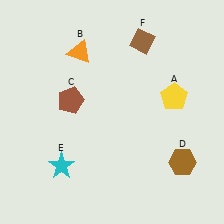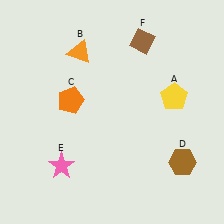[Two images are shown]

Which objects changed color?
C changed from brown to orange. E changed from cyan to pink.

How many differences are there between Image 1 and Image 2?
There are 2 differences between the two images.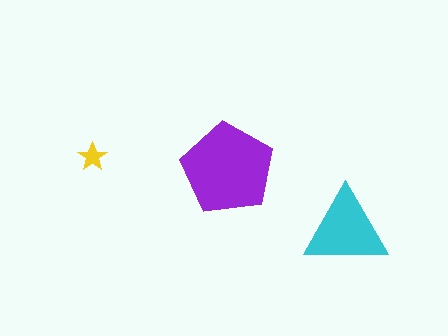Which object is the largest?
The purple pentagon.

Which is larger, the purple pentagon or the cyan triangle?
The purple pentagon.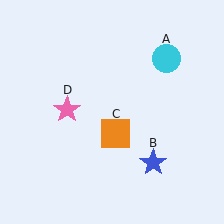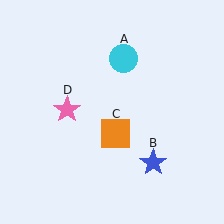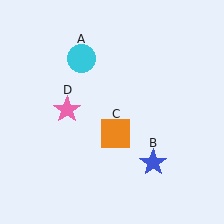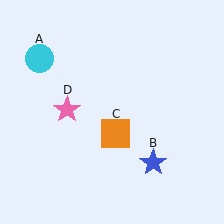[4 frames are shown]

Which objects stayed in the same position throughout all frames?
Blue star (object B) and orange square (object C) and pink star (object D) remained stationary.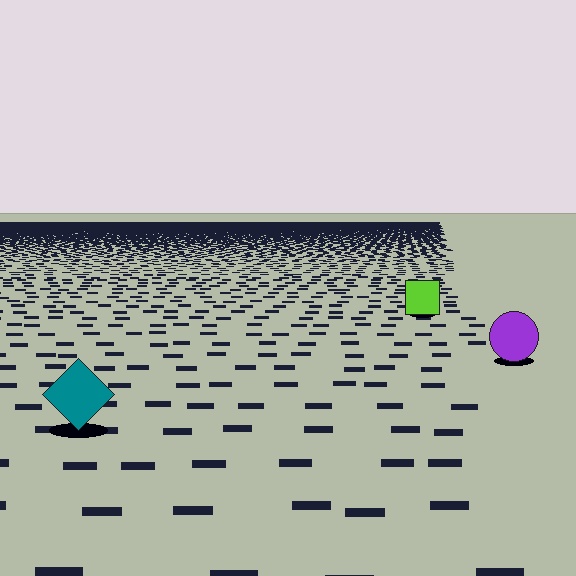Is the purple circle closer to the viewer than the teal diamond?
No. The teal diamond is closer — you can tell from the texture gradient: the ground texture is coarser near it.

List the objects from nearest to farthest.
From nearest to farthest: the teal diamond, the purple circle, the lime square.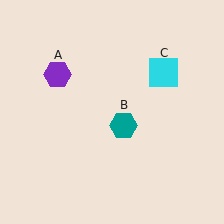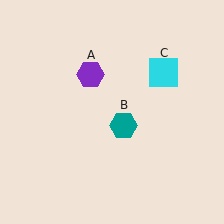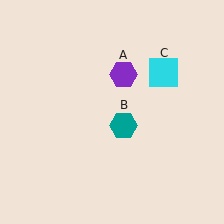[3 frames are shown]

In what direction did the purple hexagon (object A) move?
The purple hexagon (object A) moved right.